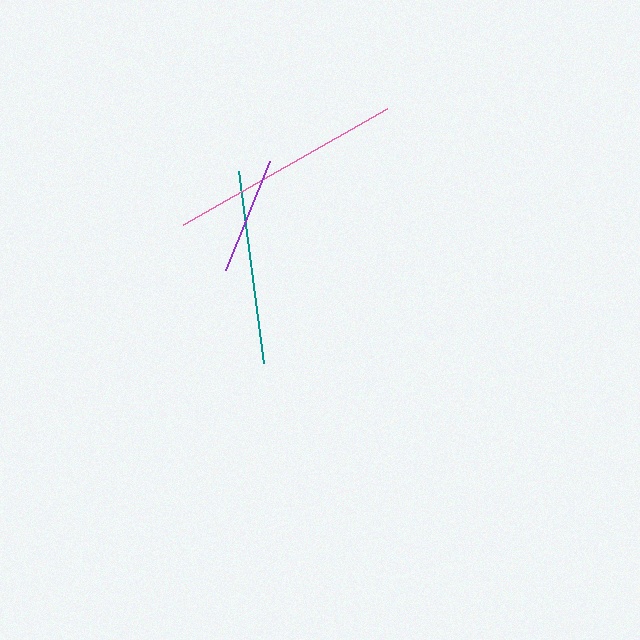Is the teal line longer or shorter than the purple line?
The teal line is longer than the purple line.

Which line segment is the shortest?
The purple line is the shortest at approximately 118 pixels.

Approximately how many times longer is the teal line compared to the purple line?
The teal line is approximately 1.6 times the length of the purple line.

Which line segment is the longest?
The pink line is the longest at approximately 235 pixels.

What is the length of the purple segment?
The purple segment is approximately 118 pixels long.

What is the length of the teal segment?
The teal segment is approximately 193 pixels long.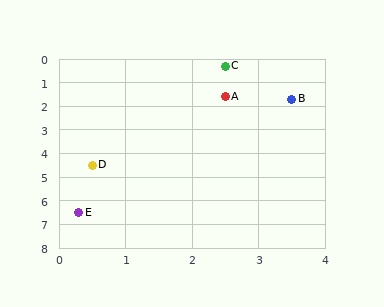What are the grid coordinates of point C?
Point C is at approximately (2.5, 0.3).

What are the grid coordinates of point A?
Point A is at approximately (2.5, 1.6).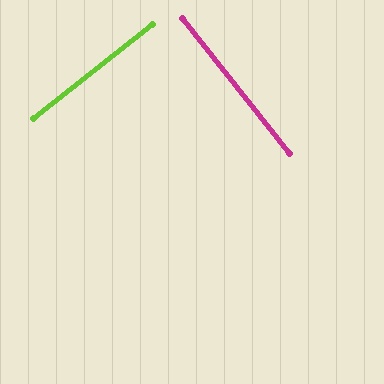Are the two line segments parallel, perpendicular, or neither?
Perpendicular — they meet at approximately 90°.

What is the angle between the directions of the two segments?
Approximately 90 degrees.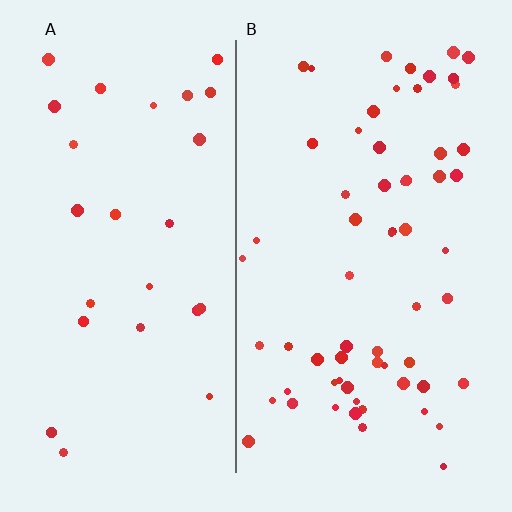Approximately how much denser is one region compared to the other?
Approximately 2.4× — region B over region A.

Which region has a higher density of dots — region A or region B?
B (the right).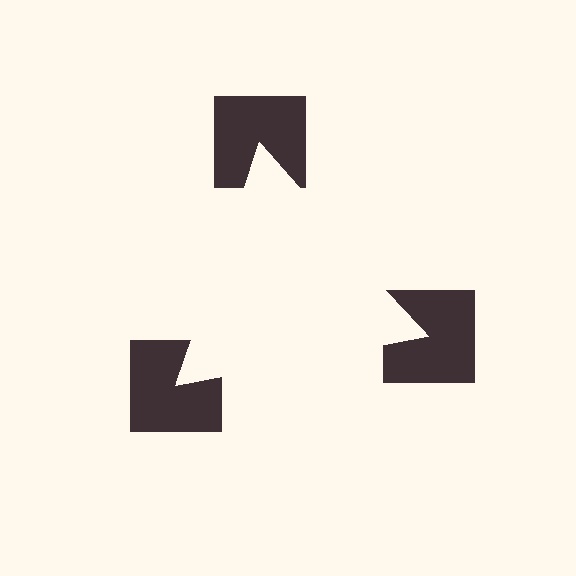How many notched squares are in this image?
There are 3 — one at each vertex of the illusory triangle.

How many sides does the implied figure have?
3 sides.